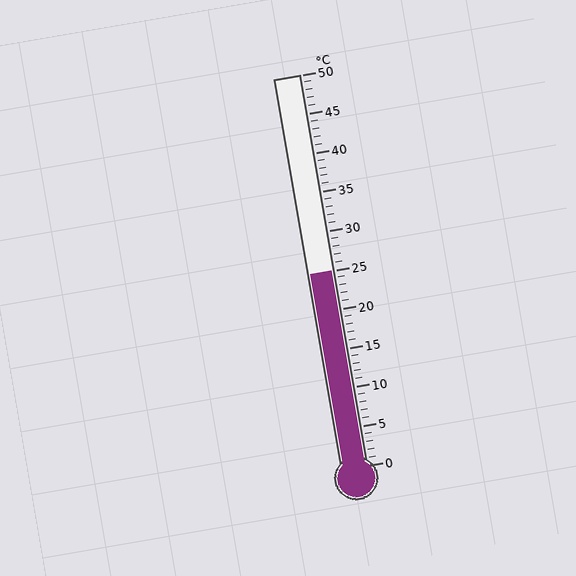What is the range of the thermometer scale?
The thermometer scale ranges from 0°C to 50°C.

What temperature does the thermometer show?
The thermometer shows approximately 25°C.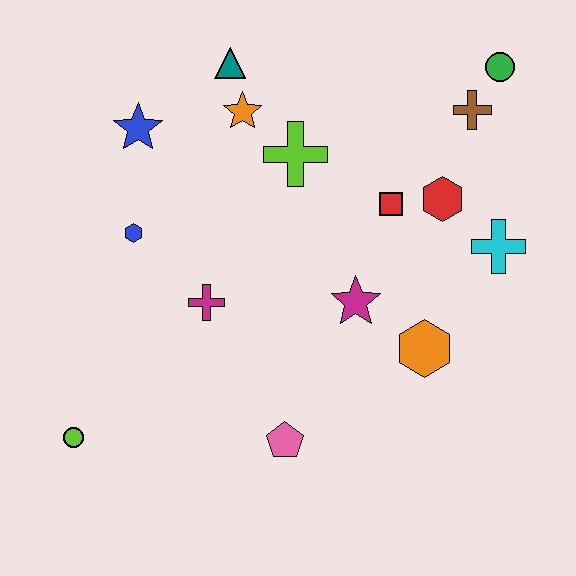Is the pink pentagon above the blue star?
No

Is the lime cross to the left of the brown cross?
Yes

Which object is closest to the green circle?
The brown cross is closest to the green circle.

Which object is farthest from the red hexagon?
The lime circle is farthest from the red hexagon.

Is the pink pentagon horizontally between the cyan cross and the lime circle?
Yes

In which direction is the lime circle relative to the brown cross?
The lime circle is to the left of the brown cross.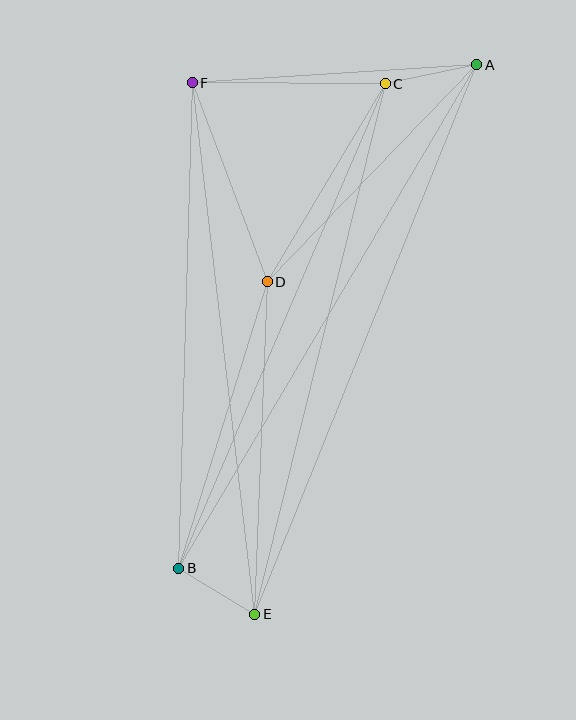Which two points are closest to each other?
Points B and E are closest to each other.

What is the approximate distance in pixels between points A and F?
The distance between A and F is approximately 285 pixels.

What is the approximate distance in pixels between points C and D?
The distance between C and D is approximately 231 pixels.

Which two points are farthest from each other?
Points A and E are farthest from each other.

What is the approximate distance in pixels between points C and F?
The distance between C and F is approximately 193 pixels.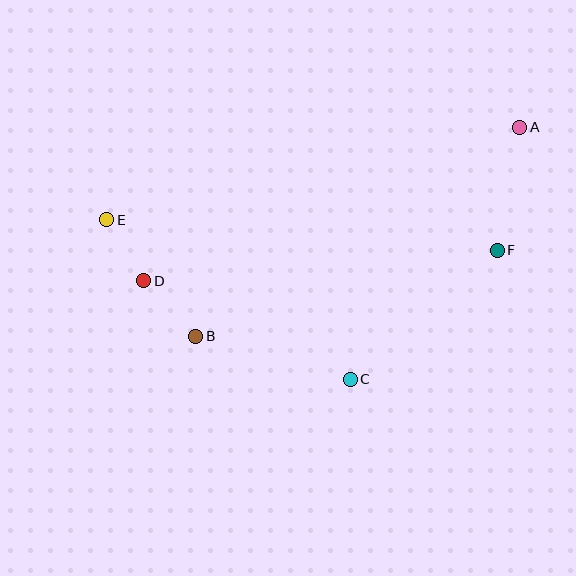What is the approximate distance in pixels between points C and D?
The distance between C and D is approximately 229 pixels.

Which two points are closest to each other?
Points D and E are closest to each other.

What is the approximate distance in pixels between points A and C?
The distance between A and C is approximately 304 pixels.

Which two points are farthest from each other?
Points A and E are farthest from each other.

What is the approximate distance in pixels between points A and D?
The distance between A and D is approximately 406 pixels.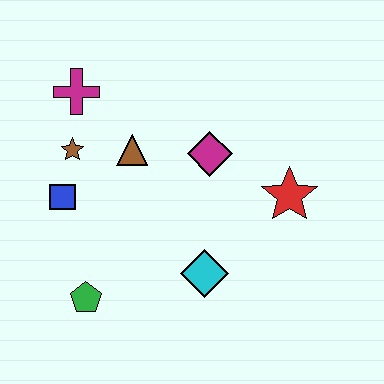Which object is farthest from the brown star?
The red star is farthest from the brown star.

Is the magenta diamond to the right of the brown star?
Yes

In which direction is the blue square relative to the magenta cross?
The blue square is below the magenta cross.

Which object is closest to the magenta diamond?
The brown triangle is closest to the magenta diamond.